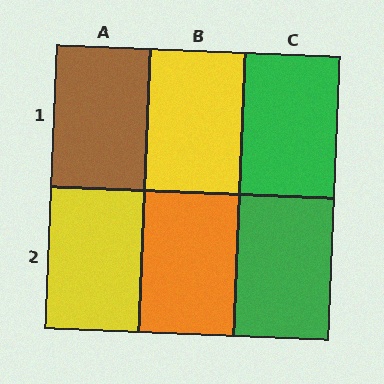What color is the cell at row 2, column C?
Green.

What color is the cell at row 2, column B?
Orange.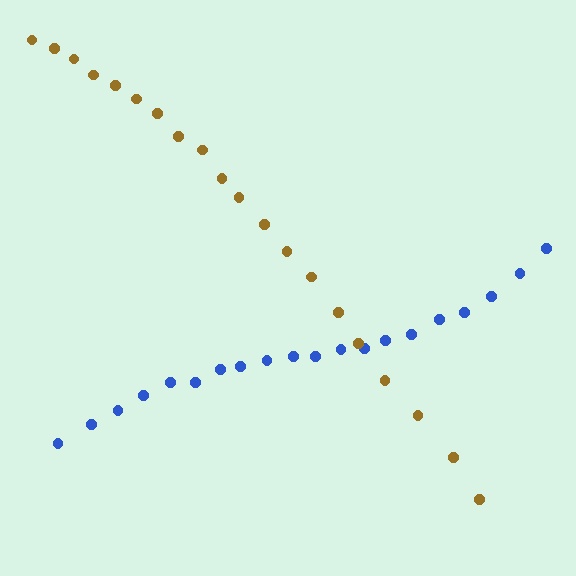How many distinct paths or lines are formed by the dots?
There are 2 distinct paths.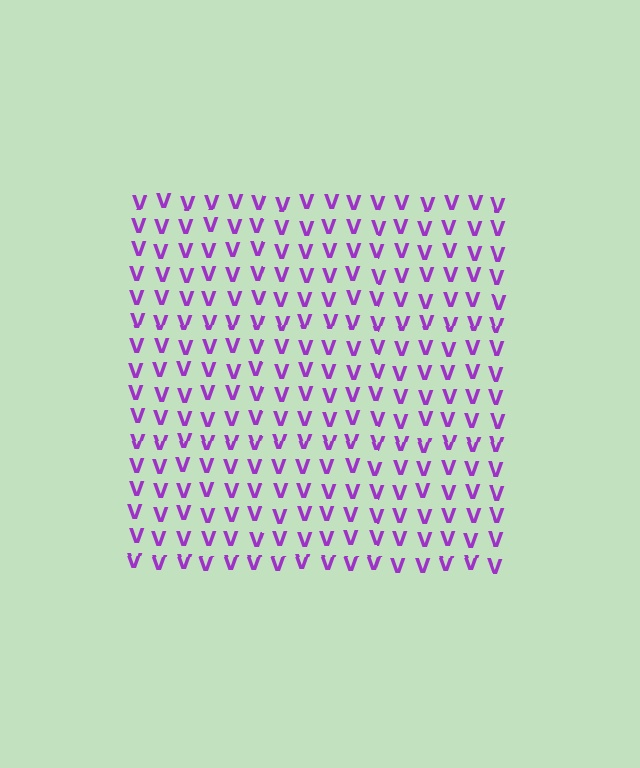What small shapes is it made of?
It is made of small letter V's.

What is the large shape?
The large shape is a square.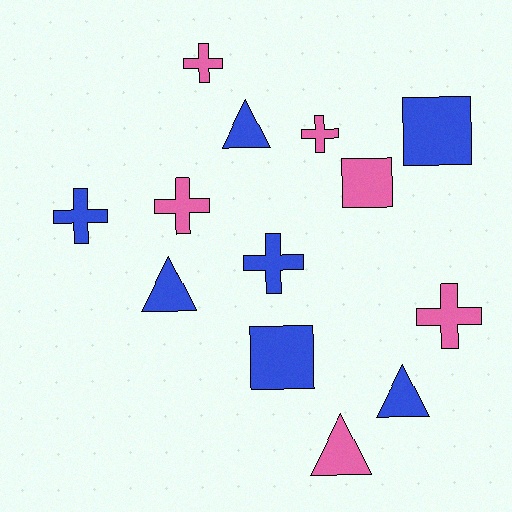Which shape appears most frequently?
Cross, with 6 objects.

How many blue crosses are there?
There are 2 blue crosses.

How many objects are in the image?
There are 13 objects.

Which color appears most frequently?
Blue, with 7 objects.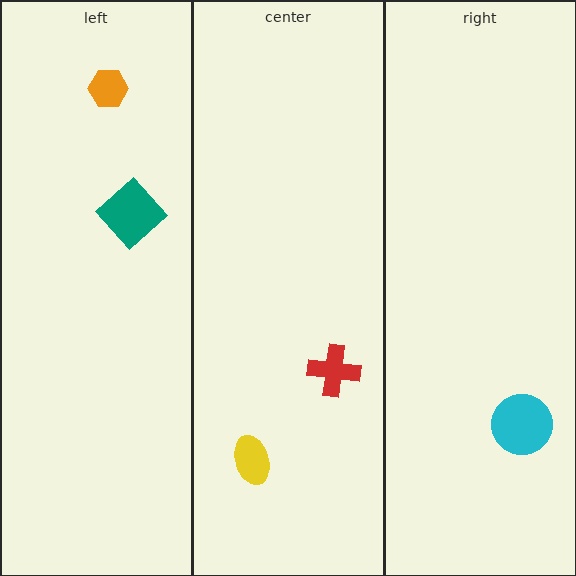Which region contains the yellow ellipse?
The center region.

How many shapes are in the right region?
1.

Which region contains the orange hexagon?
The left region.